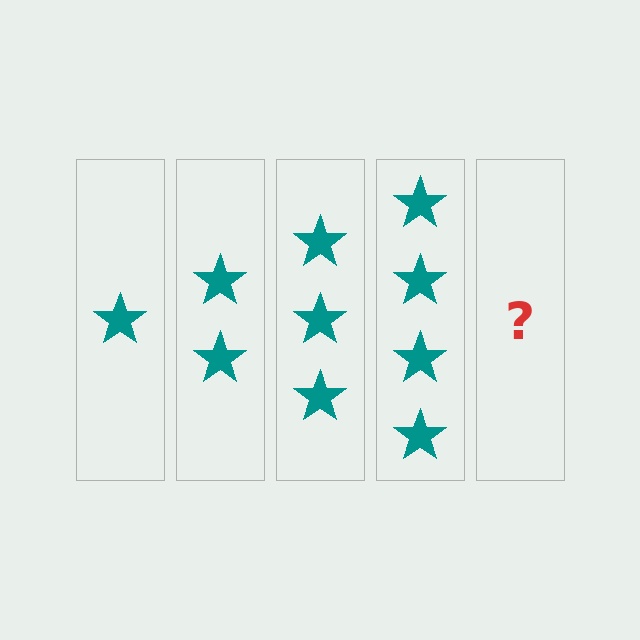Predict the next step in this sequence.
The next step is 5 stars.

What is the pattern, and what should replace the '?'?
The pattern is that each step adds one more star. The '?' should be 5 stars.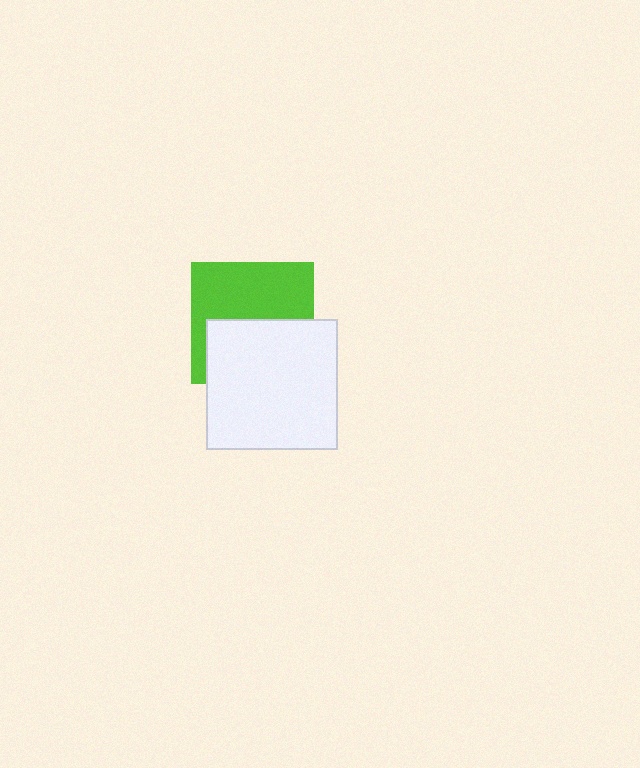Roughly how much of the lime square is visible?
About half of it is visible (roughly 54%).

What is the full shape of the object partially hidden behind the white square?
The partially hidden object is a lime square.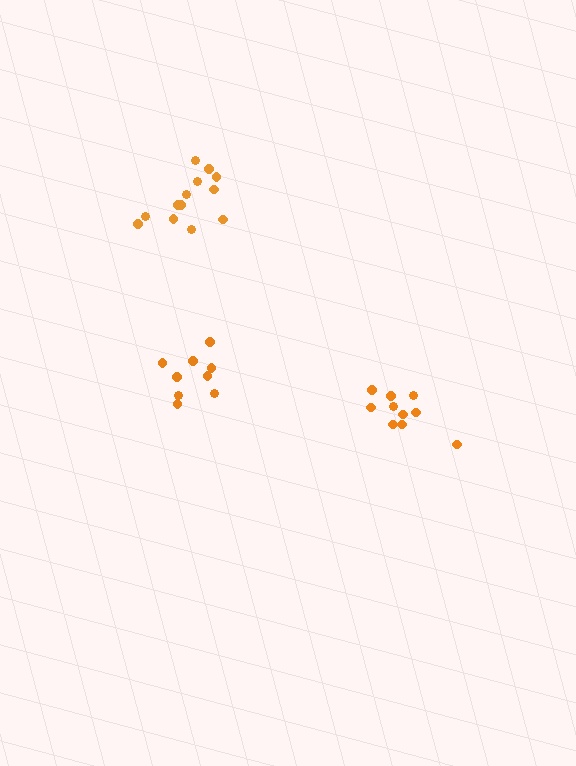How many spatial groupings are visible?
There are 3 spatial groupings.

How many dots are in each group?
Group 1: 9 dots, Group 2: 13 dots, Group 3: 10 dots (32 total).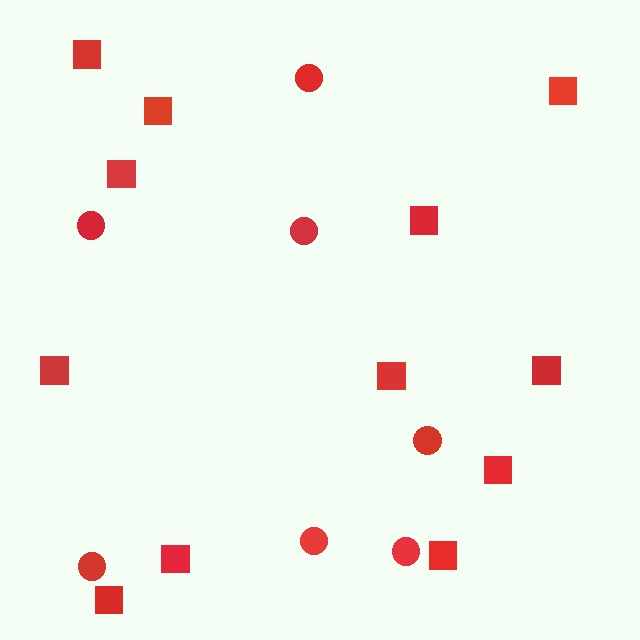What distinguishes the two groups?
There are 2 groups: one group of circles (7) and one group of squares (12).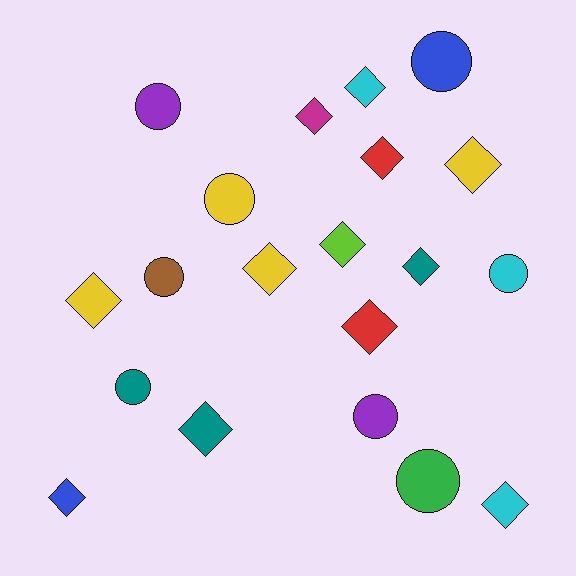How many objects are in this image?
There are 20 objects.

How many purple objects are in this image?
There are 2 purple objects.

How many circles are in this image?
There are 8 circles.